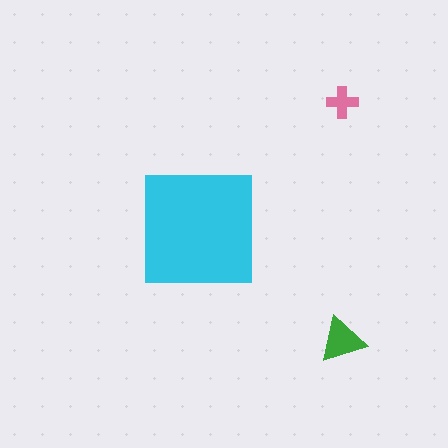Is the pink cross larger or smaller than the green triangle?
Smaller.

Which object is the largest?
The cyan square.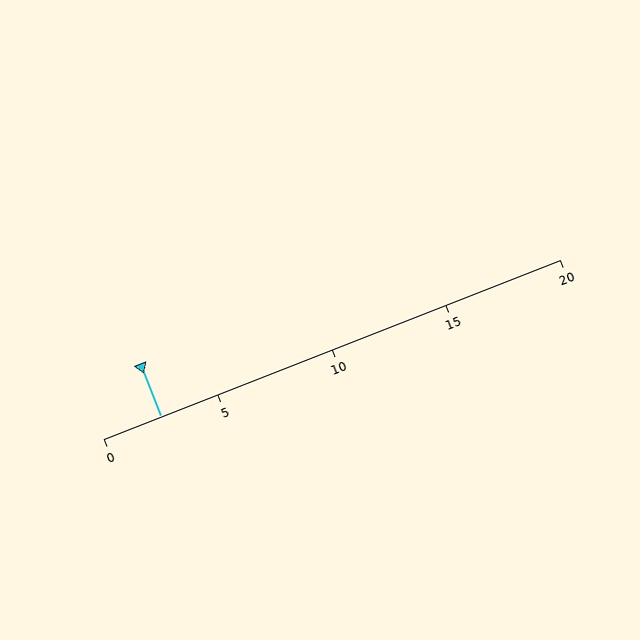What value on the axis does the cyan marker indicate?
The marker indicates approximately 2.5.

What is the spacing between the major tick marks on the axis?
The major ticks are spaced 5 apart.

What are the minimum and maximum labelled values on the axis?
The axis runs from 0 to 20.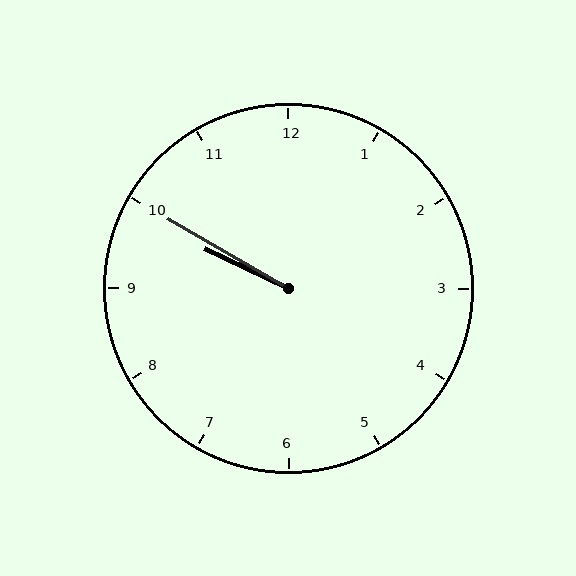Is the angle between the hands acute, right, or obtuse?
It is acute.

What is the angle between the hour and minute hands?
Approximately 5 degrees.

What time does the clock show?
9:50.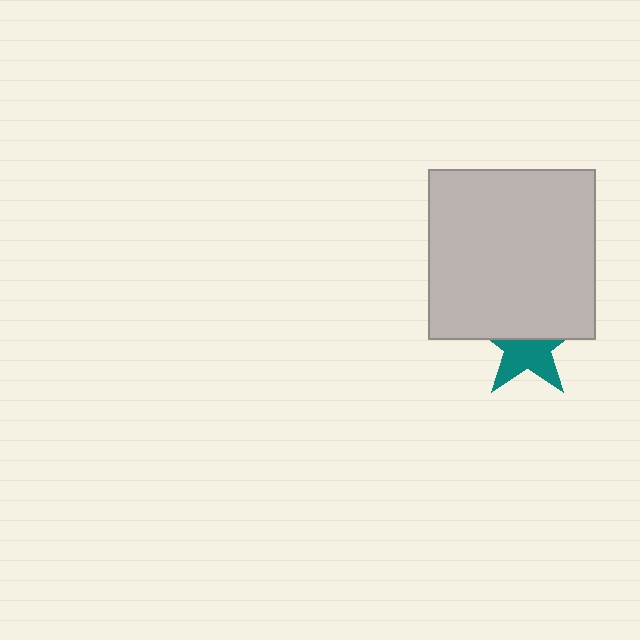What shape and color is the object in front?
The object in front is a light gray rectangle.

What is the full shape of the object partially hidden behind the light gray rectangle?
The partially hidden object is a teal star.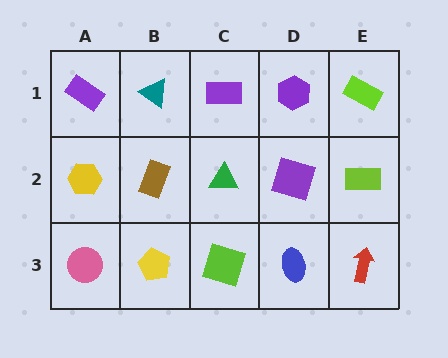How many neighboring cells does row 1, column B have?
3.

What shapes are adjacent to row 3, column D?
A purple square (row 2, column D), a lime square (row 3, column C), a red arrow (row 3, column E).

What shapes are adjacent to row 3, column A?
A yellow hexagon (row 2, column A), a yellow pentagon (row 3, column B).